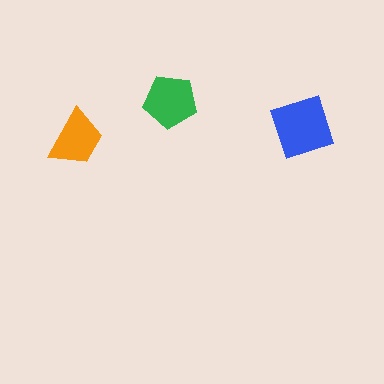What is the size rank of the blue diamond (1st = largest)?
1st.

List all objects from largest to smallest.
The blue diamond, the green pentagon, the orange trapezoid.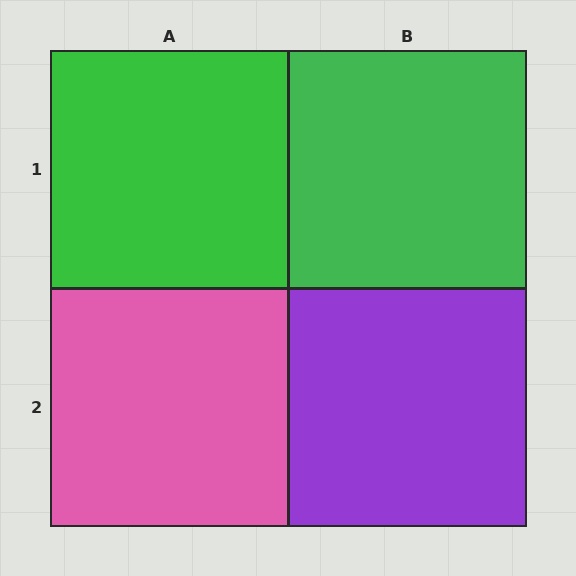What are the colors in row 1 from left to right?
Green, green.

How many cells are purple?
1 cell is purple.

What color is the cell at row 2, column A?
Pink.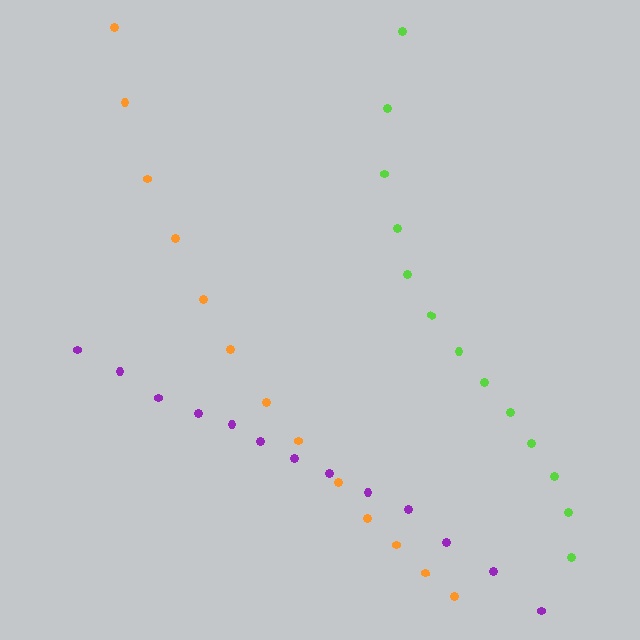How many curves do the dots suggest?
There are 3 distinct paths.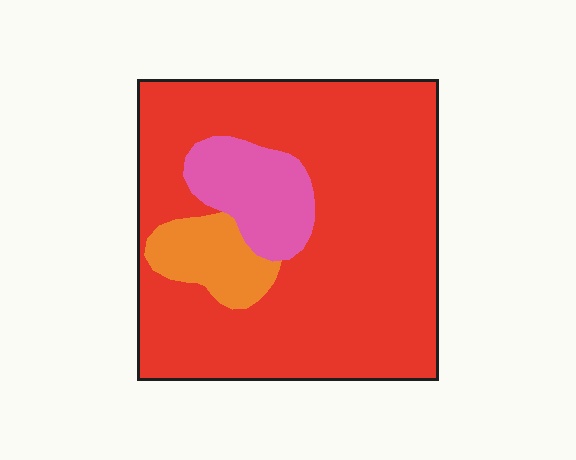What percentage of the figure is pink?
Pink takes up about one eighth (1/8) of the figure.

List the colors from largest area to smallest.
From largest to smallest: red, pink, orange.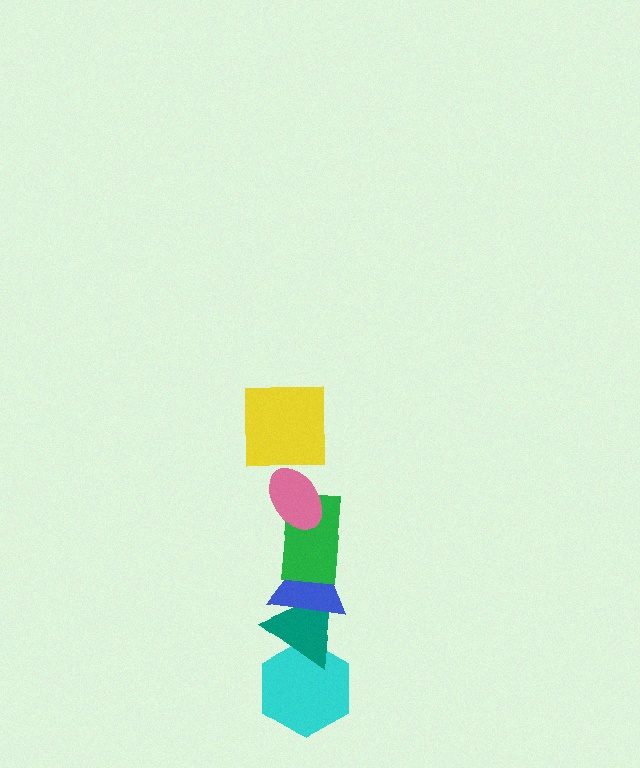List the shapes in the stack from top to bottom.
From top to bottom: the yellow square, the pink ellipse, the green rectangle, the blue triangle, the teal triangle, the cyan hexagon.